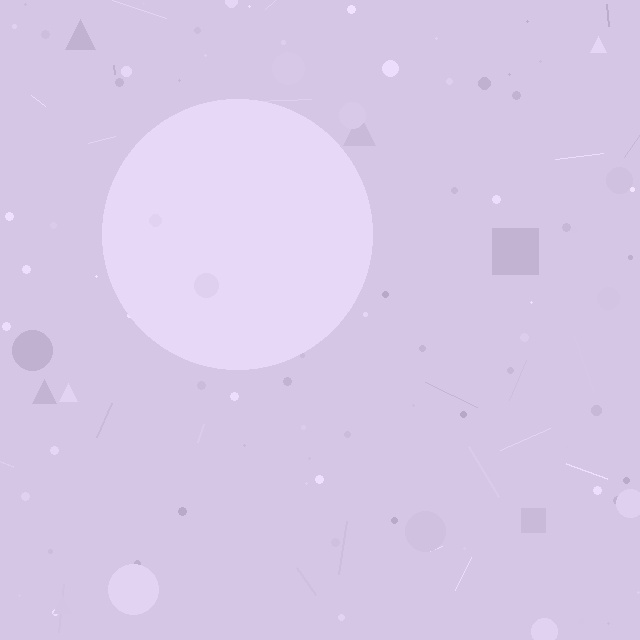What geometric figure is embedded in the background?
A circle is embedded in the background.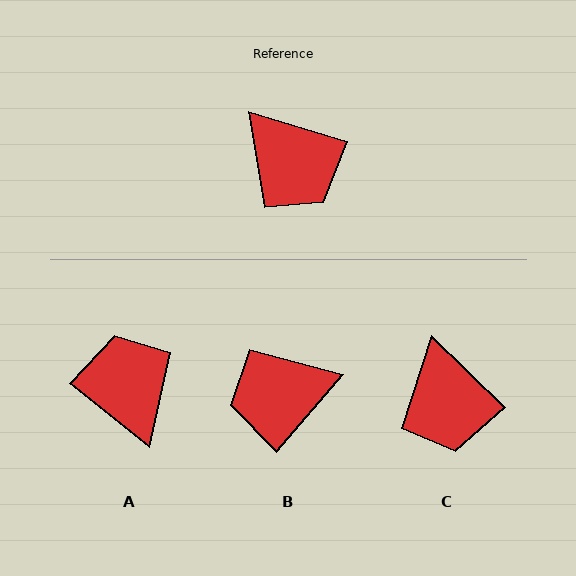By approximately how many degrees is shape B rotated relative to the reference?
Approximately 114 degrees clockwise.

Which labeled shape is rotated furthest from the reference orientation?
A, about 158 degrees away.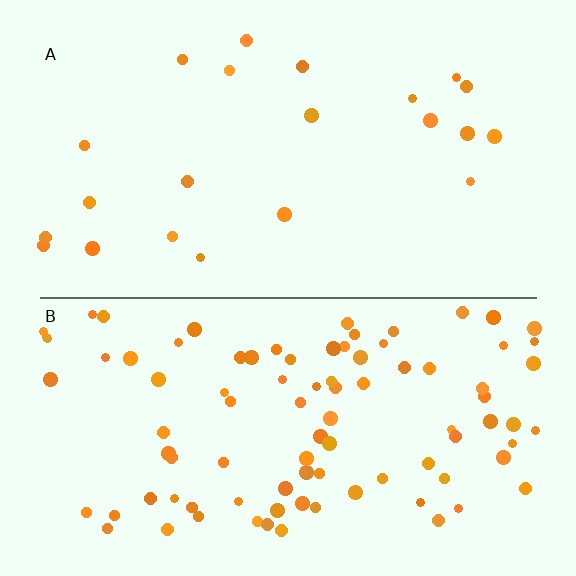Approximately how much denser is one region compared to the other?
Approximately 4.2× — region B over region A.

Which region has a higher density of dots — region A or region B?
B (the bottom).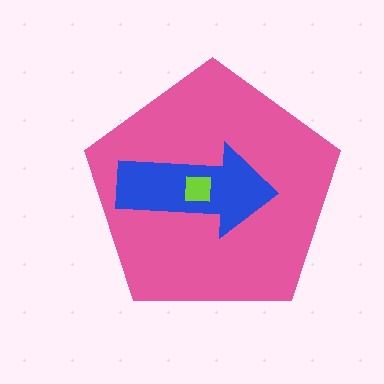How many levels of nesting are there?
3.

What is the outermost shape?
The pink pentagon.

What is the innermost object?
The lime square.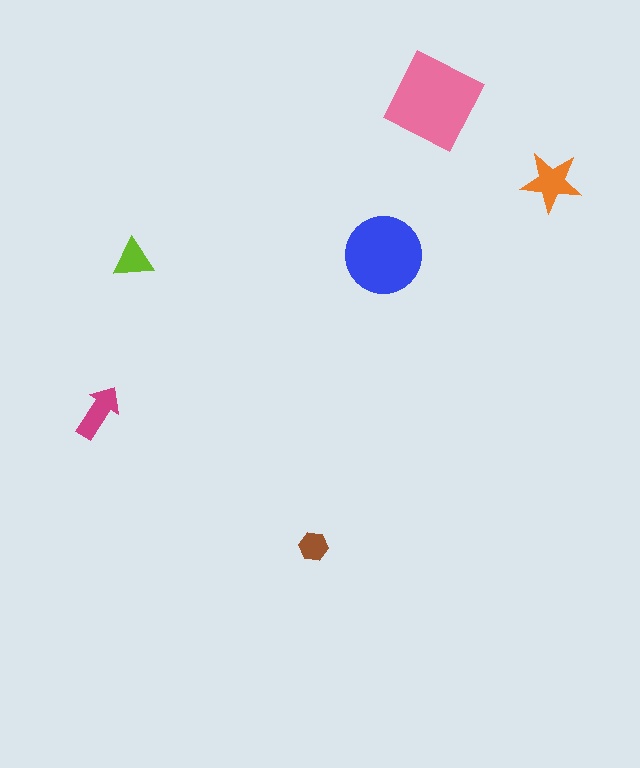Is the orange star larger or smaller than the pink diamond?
Smaller.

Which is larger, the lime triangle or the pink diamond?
The pink diamond.